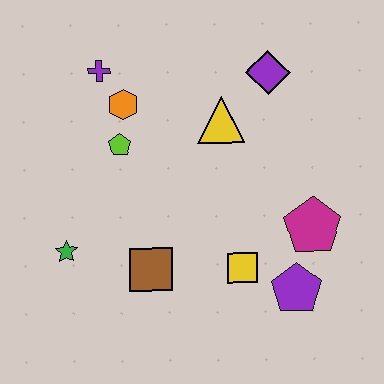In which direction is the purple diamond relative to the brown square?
The purple diamond is above the brown square.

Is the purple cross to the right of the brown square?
No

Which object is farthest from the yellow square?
The purple cross is farthest from the yellow square.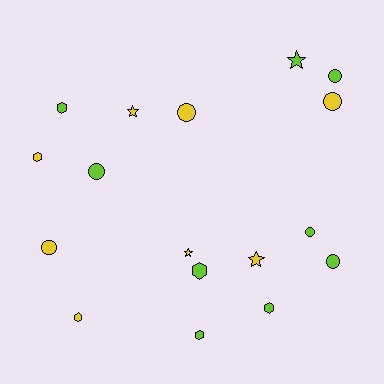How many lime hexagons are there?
There are 4 lime hexagons.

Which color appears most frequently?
Lime, with 9 objects.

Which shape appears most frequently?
Circle, with 7 objects.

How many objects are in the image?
There are 17 objects.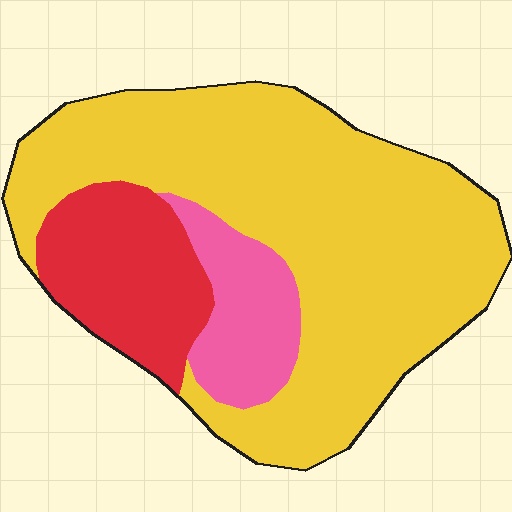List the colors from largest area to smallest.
From largest to smallest: yellow, red, pink.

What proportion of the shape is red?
Red covers 19% of the shape.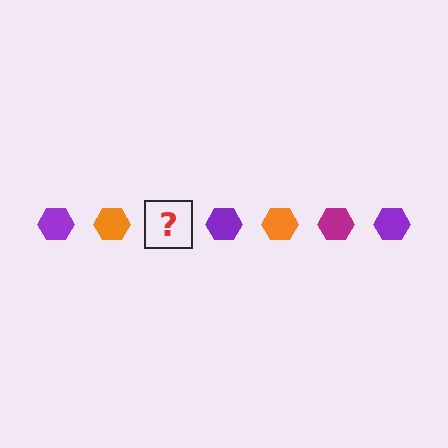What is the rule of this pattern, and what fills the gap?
The rule is that the pattern cycles through purple, orange, magenta hexagons. The gap should be filled with a magenta hexagon.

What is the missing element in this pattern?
The missing element is a magenta hexagon.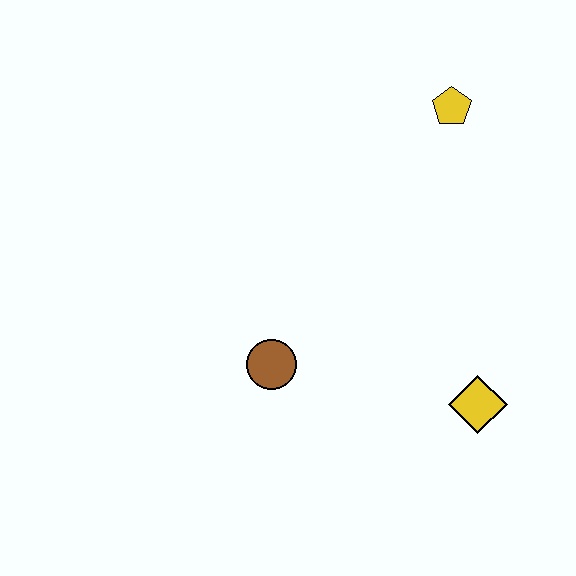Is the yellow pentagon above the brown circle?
Yes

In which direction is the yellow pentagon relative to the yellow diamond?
The yellow pentagon is above the yellow diamond.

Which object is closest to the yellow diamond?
The brown circle is closest to the yellow diamond.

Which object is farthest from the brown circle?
The yellow pentagon is farthest from the brown circle.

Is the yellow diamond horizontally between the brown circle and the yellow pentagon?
No